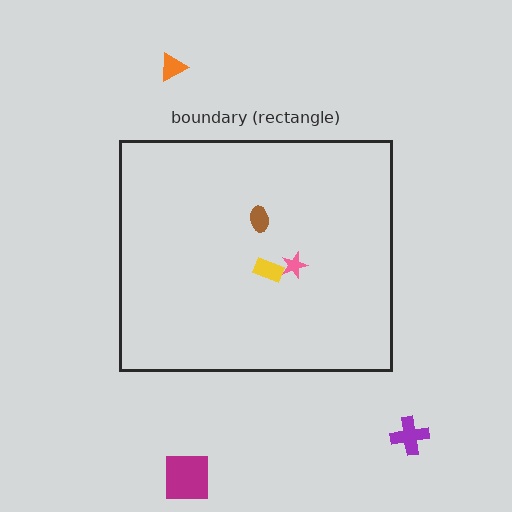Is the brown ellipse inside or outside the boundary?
Inside.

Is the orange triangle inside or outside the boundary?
Outside.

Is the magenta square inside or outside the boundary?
Outside.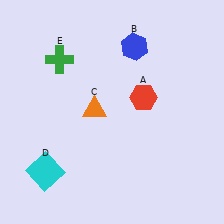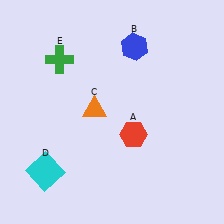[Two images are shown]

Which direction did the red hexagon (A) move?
The red hexagon (A) moved down.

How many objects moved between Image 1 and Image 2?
1 object moved between the two images.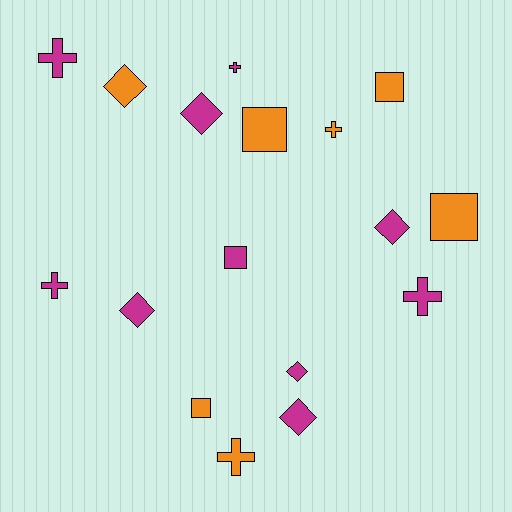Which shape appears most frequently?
Diamond, with 6 objects.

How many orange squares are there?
There are 4 orange squares.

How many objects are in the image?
There are 17 objects.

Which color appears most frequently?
Magenta, with 10 objects.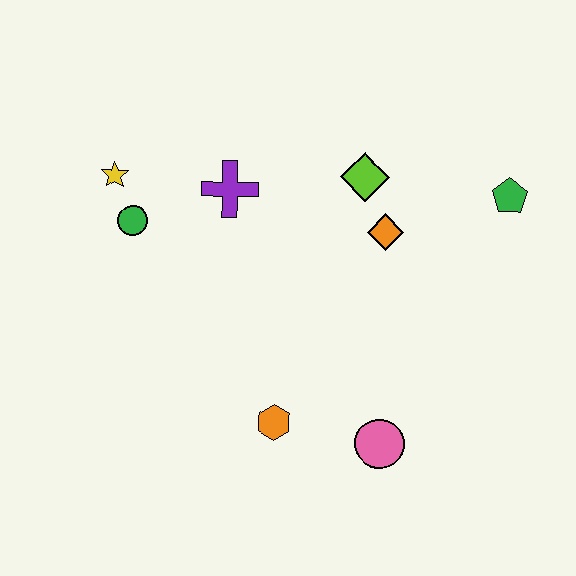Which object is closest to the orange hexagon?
The pink circle is closest to the orange hexagon.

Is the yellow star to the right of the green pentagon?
No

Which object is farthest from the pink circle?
The yellow star is farthest from the pink circle.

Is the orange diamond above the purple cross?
No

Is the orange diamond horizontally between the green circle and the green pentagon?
Yes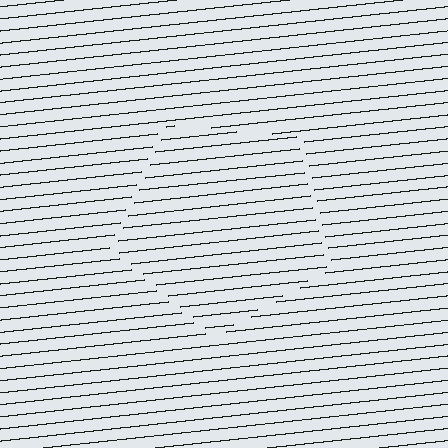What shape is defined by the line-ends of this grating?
An illusory pentagon. The interior of the shape contains the same grating, shifted by half a period — the contour is defined by the phase discontinuity where line-ends from the inner and outer gratings abut.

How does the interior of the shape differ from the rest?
The interior of the shape contains the same grating, shifted by half a period — the contour is defined by the phase discontinuity where line-ends from the inner and outer gratings abut.